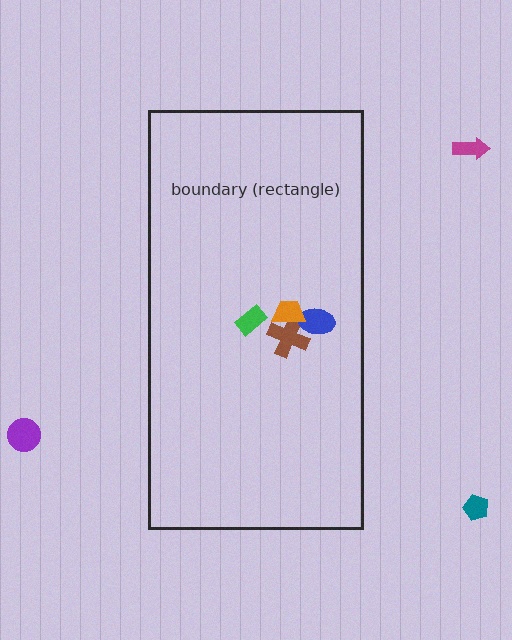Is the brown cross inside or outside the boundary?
Inside.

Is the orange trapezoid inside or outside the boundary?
Inside.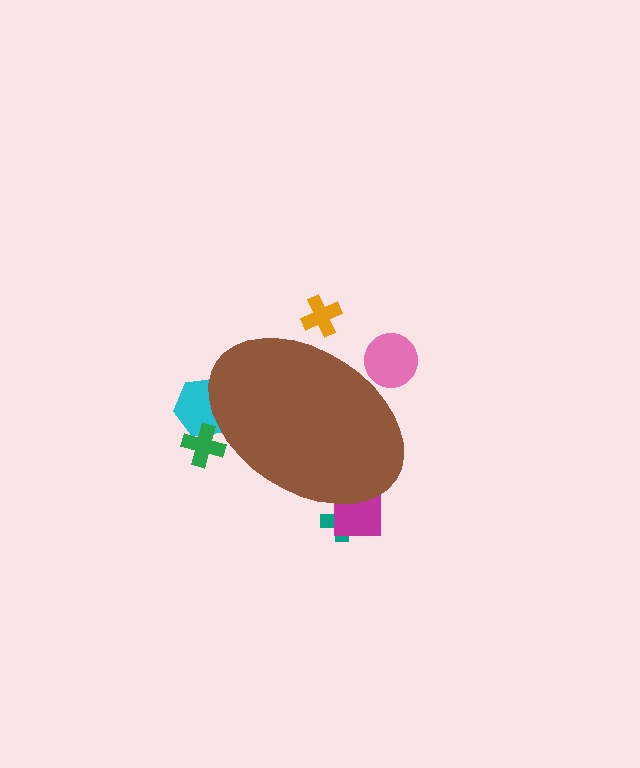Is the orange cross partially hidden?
Yes, the orange cross is partially hidden behind the brown ellipse.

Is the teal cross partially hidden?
Yes, the teal cross is partially hidden behind the brown ellipse.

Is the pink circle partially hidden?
Yes, the pink circle is partially hidden behind the brown ellipse.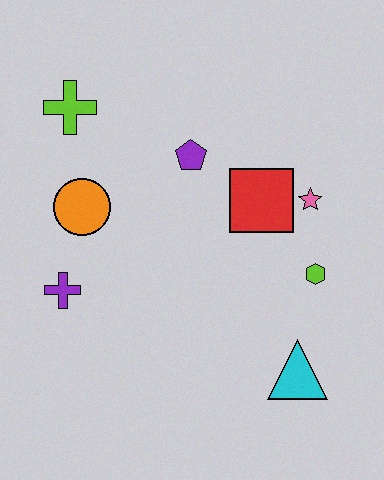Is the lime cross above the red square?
Yes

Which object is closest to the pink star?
The red square is closest to the pink star.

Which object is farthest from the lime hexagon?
The lime cross is farthest from the lime hexagon.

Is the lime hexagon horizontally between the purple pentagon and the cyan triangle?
No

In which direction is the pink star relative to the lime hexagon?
The pink star is above the lime hexagon.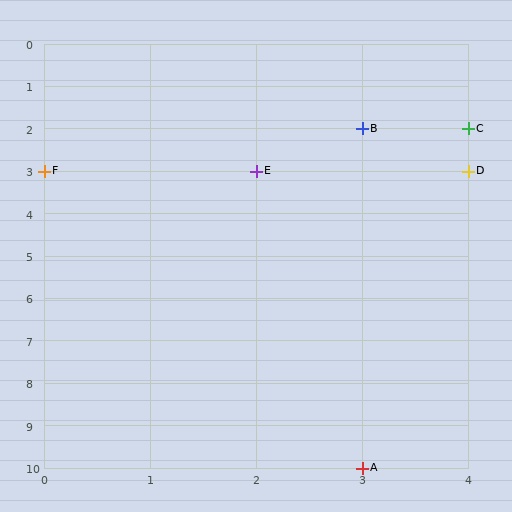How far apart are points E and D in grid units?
Points E and D are 2 columns apart.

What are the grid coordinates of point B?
Point B is at grid coordinates (3, 2).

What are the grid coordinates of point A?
Point A is at grid coordinates (3, 10).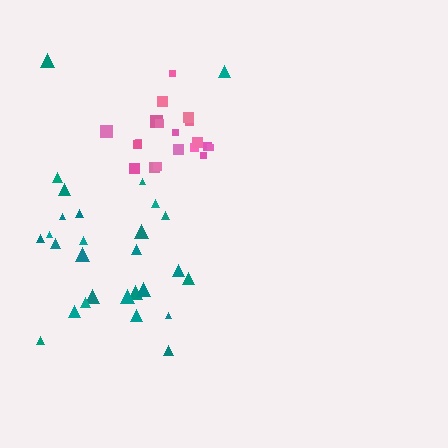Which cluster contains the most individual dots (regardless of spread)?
Teal (28).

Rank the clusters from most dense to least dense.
pink, teal.